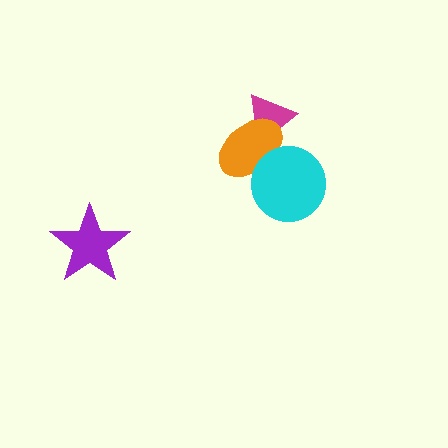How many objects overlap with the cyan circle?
1 object overlaps with the cyan circle.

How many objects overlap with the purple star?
0 objects overlap with the purple star.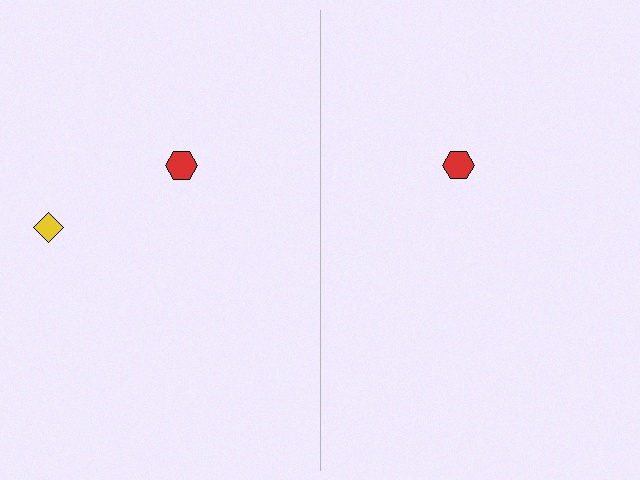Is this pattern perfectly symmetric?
No, the pattern is not perfectly symmetric. A yellow diamond is missing from the right side.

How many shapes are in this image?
There are 3 shapes in this image.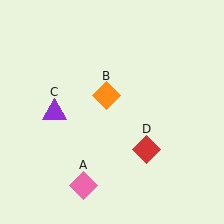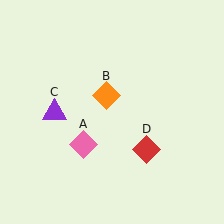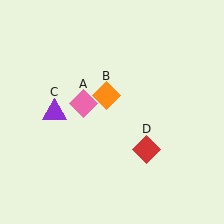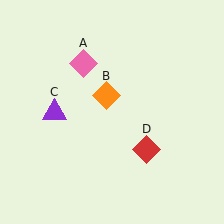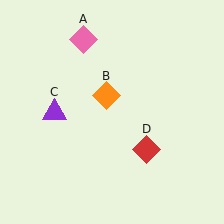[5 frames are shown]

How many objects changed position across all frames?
1 object changed position: pink diamond (object A).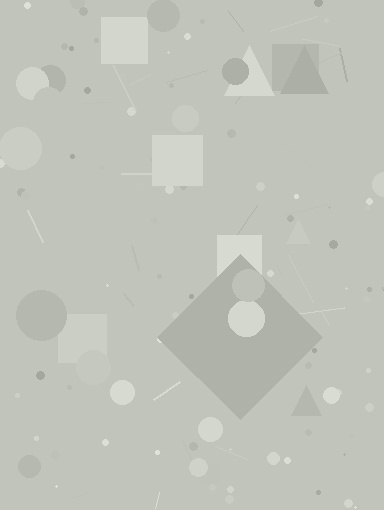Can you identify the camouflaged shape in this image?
The camouflaged shape is a diamond.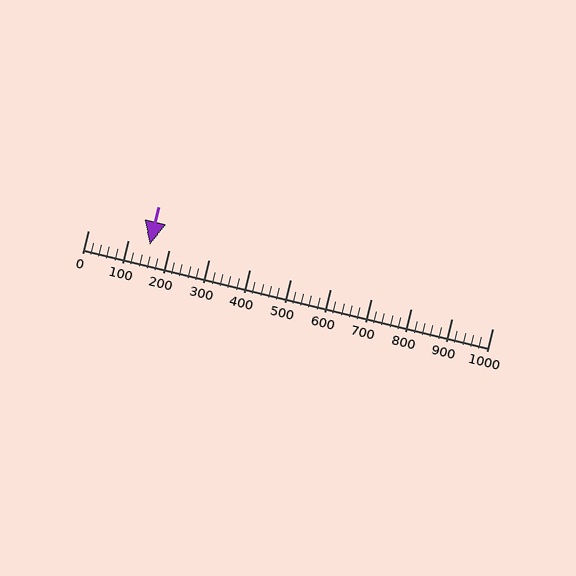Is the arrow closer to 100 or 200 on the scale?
The arrow is closer to 200.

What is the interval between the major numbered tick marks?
The major tick marks are spaced 100 units apart.